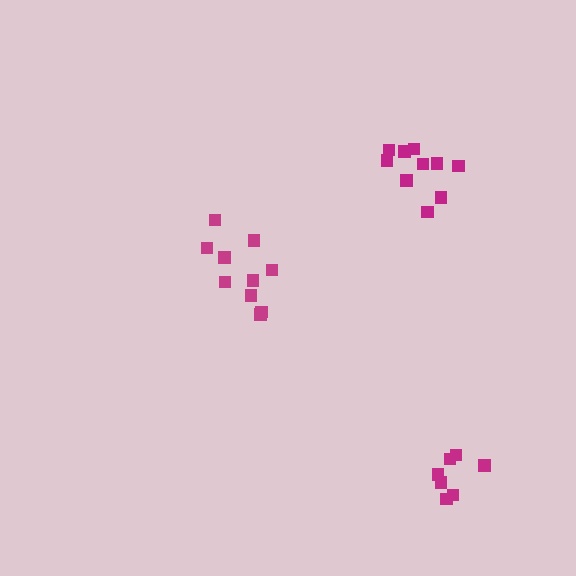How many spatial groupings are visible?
There are 3 spatial groupings.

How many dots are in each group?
Group 1: 10 dots, Group 2: 10 dots, Group 3: 7 dots (27 total).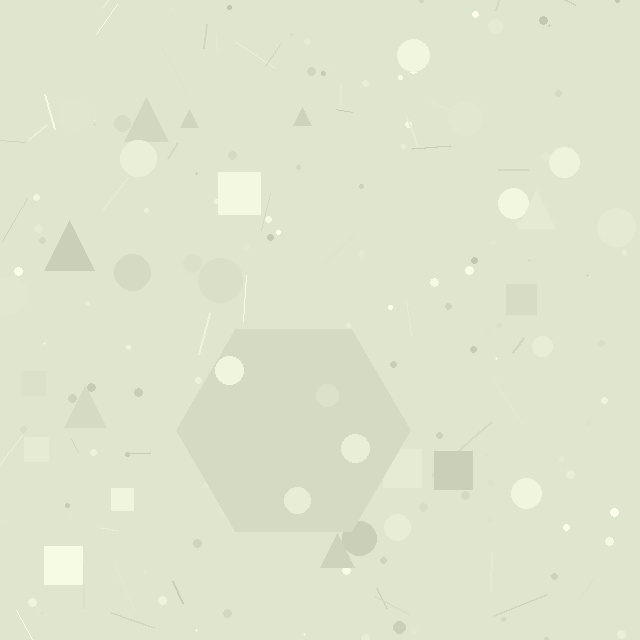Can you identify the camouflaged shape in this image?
The camouflaged shape is a hexagon.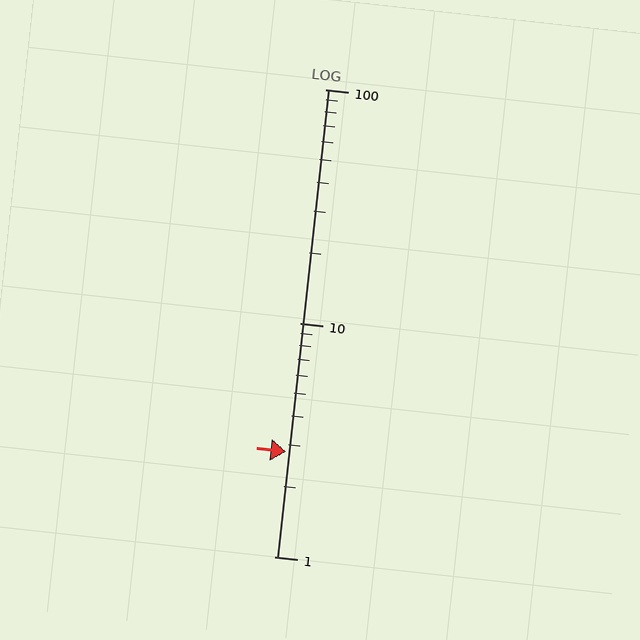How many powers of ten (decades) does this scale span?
The scale spans 2 decades, from 1 to 100.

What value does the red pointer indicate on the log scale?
The pointer indicates approximately 2.8.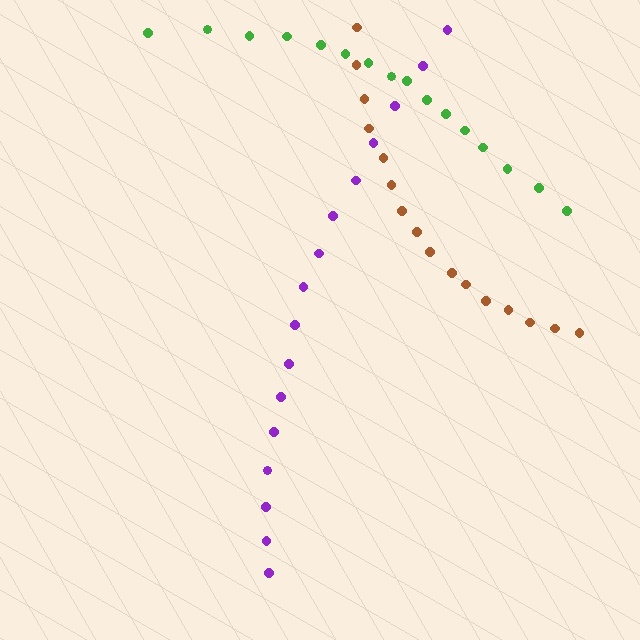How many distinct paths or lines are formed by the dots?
There are 3 distinct paths.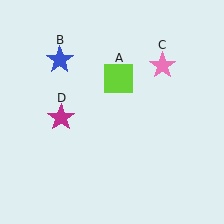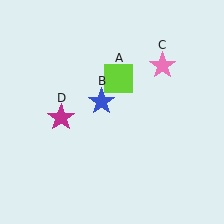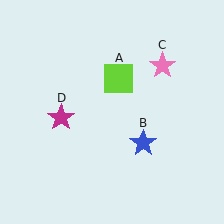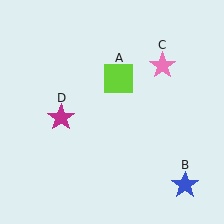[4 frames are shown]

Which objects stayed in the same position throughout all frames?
Lime square (object A) and pink star (object C) and magenta star (object D) remained stationary.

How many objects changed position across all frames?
1 object changed position: blue star (object B).